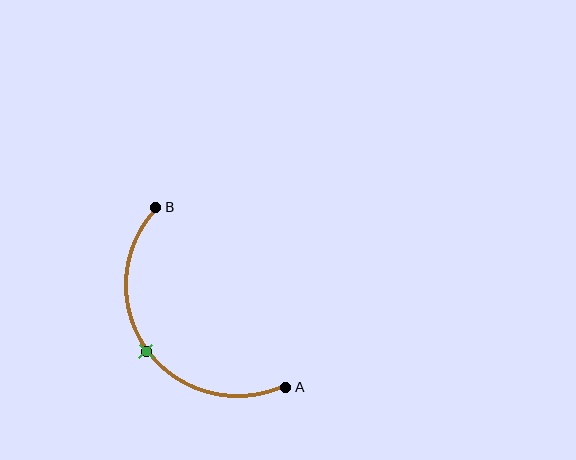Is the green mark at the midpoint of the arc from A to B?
Yes. The green mark lies on the arc at equal arc-length from both A and B — it is the arc midpoint.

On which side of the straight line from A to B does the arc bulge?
The arc bulges below and to the left of the straight line connecting A and B.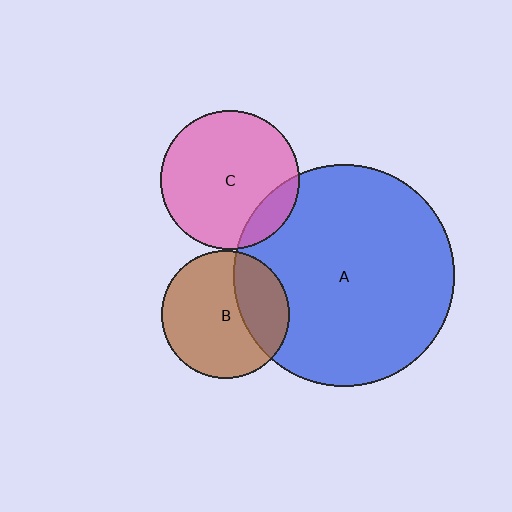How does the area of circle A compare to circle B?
Approximately 3.0 times.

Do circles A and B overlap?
Yes.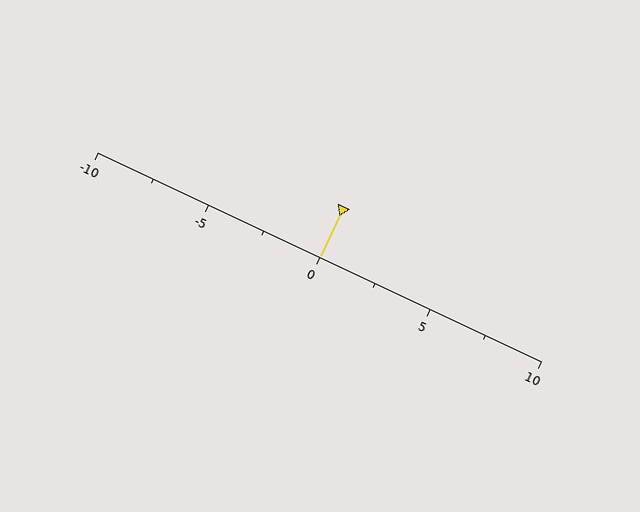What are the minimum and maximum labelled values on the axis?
The axis runs from -10 to 10.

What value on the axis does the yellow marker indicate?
The marker indicates approximately 0.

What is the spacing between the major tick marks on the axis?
The major ticks are spaced 5 apart.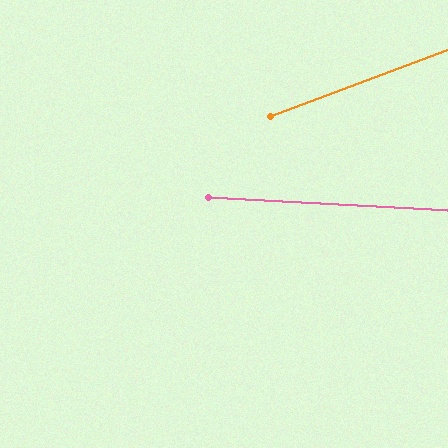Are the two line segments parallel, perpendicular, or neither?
Neither parallel nor perpendicular — they differ by about 24°.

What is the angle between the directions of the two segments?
Approximately 24 degrees.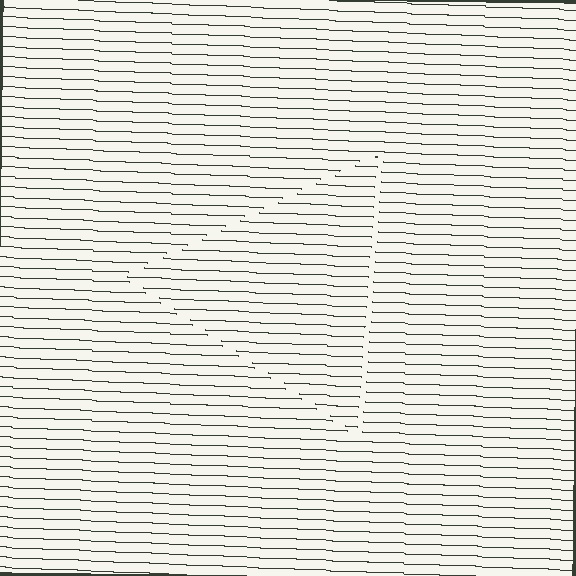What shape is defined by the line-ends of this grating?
An illusory triangle. The interior of the shape contains the same grating, shifted by half a period — the contour is defined by the phase discontinuity where line-ends from the inner and outer gratings abut.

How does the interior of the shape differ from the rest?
The interior of the shape contains the same grating, shifted by half a period — the contour is defined by the phase discontinuity where line-ends from the inner and outer gratings abut.